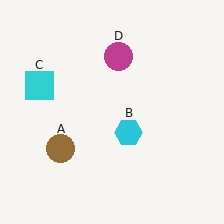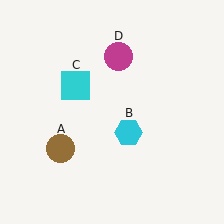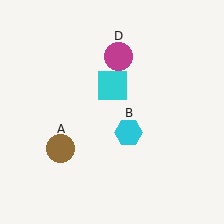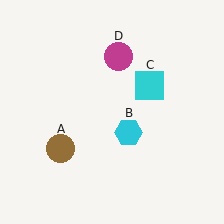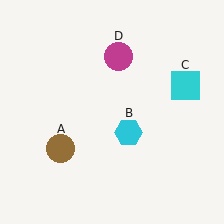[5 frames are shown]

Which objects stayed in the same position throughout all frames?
Brown circle (object A) and cyan hexagon (object B) and magenta circle (object D) remained stationary.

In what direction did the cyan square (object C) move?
The cyan square (object C) moved right.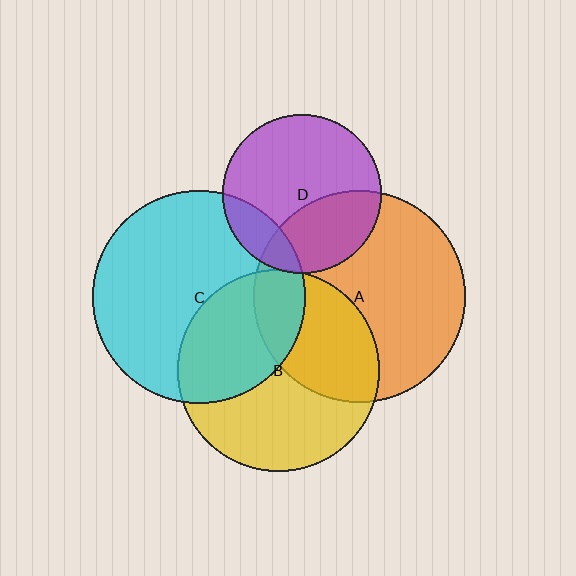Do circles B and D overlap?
Yes.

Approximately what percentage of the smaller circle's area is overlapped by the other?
Approximately 5%.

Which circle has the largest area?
Circle C (cyan).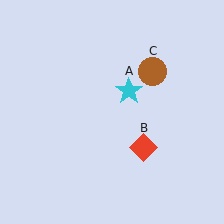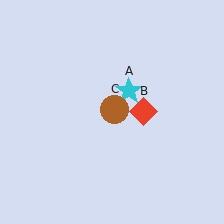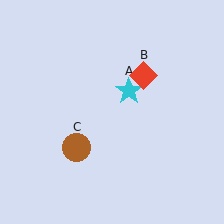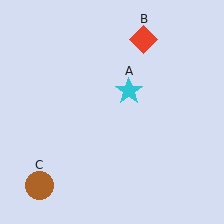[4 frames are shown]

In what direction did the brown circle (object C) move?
The brown circle (object C) moved down and to the left.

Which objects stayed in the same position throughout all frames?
Cyan star (object A) remained stationary.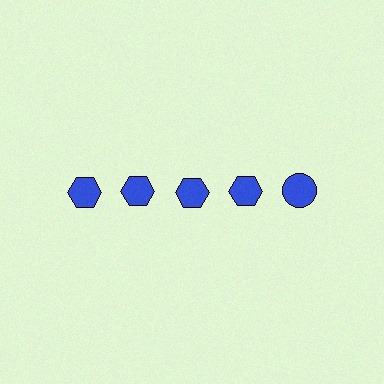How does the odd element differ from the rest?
It has a different shape: circle instead of hexagon.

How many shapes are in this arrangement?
There are 5 shapes arranged in a grid pattern.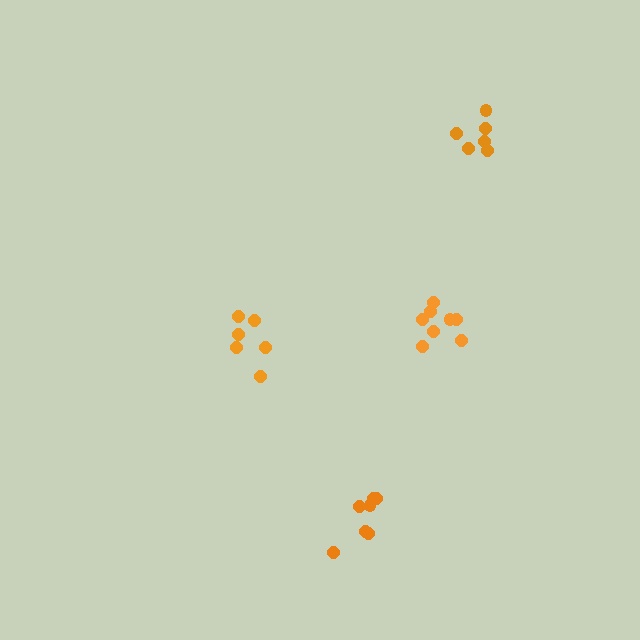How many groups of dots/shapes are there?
There are 4 groups.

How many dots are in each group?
Group 1: 6 dots, Group 2: 8 dots, Group 3: 7 dots, Group 4: 6 dots (27 total).